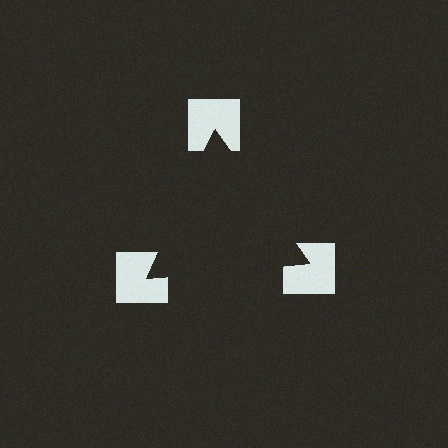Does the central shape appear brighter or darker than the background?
It typically appears slightly darker than the background, even though no actual brightness change is drawn.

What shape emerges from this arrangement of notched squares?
An illusory triangle — its edges are inferred from the aligned wedge cuts in the notched squares, not physically drawn.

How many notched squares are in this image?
There are 3 — one at each vertex of the illusory triangle.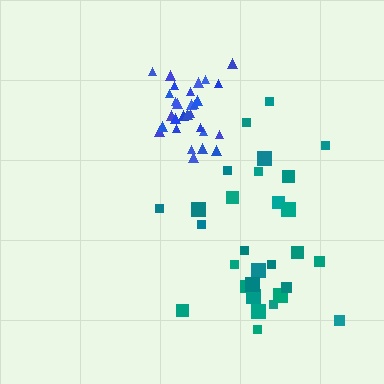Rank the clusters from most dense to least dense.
blue, teal.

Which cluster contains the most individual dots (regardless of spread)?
Teal (29).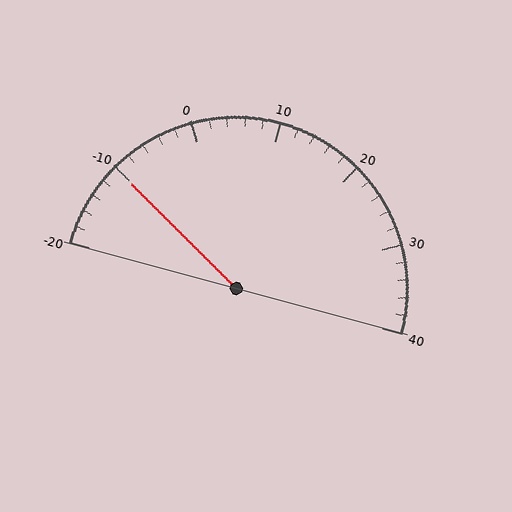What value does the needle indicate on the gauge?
The needle indicates approximately -10.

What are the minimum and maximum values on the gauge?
The gauge ranges from -20 to 40.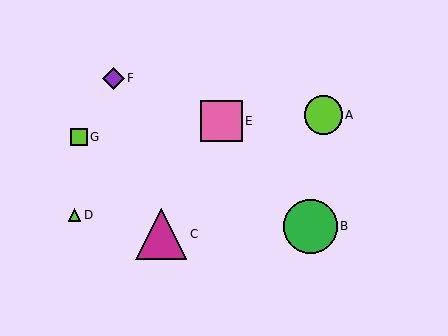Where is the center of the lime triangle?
The center of the lime triangle is at (75, 215).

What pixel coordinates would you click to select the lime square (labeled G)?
Click at (79, 137) to select the lime square G.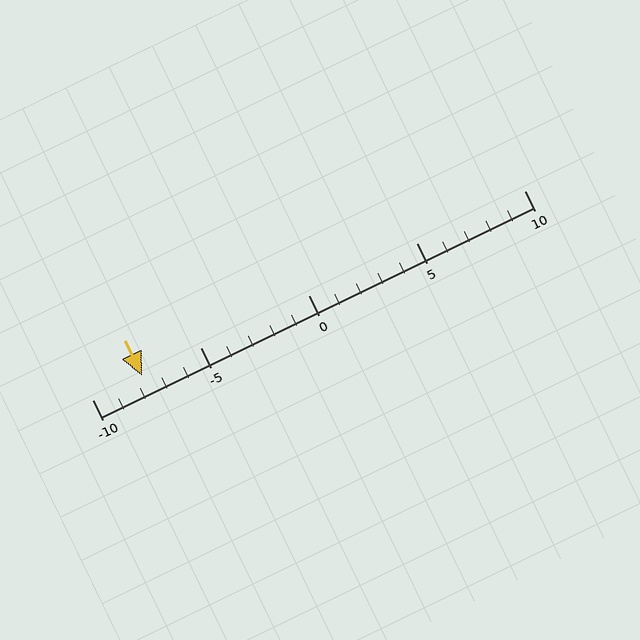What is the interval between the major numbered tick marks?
The major tick marks are spaced 5 units apart.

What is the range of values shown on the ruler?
The ruler shows values from -10 to 10.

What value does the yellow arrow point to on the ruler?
The yellow arrow points to approximately -8.